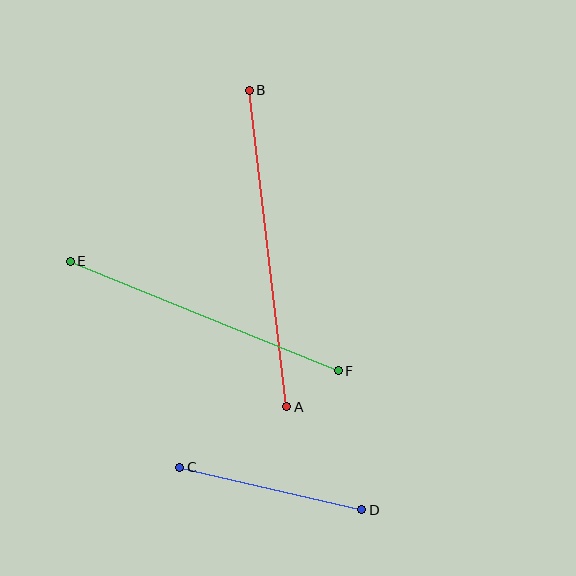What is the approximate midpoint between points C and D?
The midpoint is at approximately (271, 488) pixels.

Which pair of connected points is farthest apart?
Points A and B are farthest apart.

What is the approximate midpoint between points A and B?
The midpoint is at approximately (268, 248) pixels.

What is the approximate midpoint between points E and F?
The midpoint is at approximately (204, 316) pixels.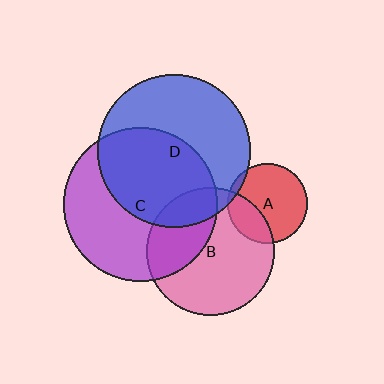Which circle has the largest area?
Circle C (purple).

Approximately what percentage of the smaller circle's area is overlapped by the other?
Approximately 15%.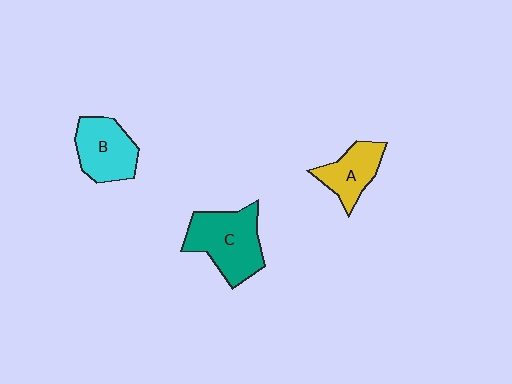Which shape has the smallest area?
Shape A (yellow).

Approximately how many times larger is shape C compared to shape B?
Approximately 1.3 times.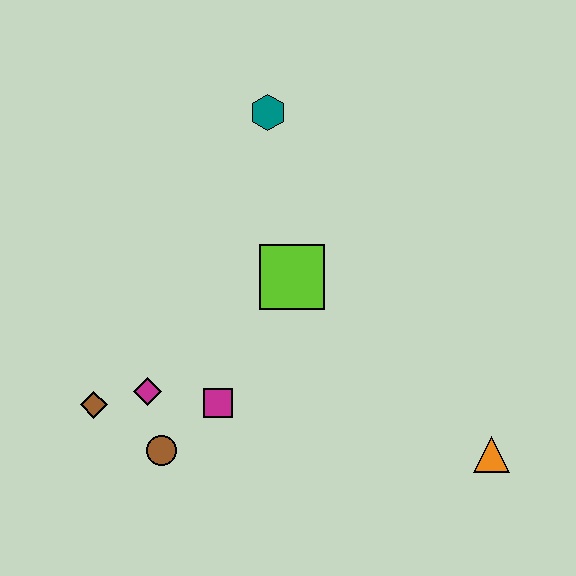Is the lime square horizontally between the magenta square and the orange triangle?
Yes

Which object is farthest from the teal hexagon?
The orange triangle is farthest from the teal hexagon.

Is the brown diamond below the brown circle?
No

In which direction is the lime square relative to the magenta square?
The lime square is above the magenta square.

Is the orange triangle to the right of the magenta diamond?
Yes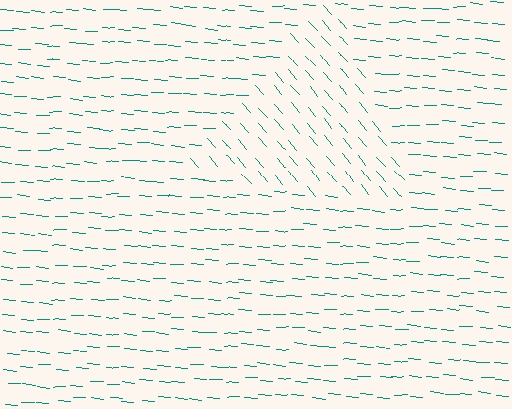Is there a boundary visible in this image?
Yes, there is a texture boundary formed by a change in line orientation.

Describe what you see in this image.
The image is filled with small teal line segments. A triangle region in the image has lines oriented differently from the surrounding lines, creating a visible texture boundary.